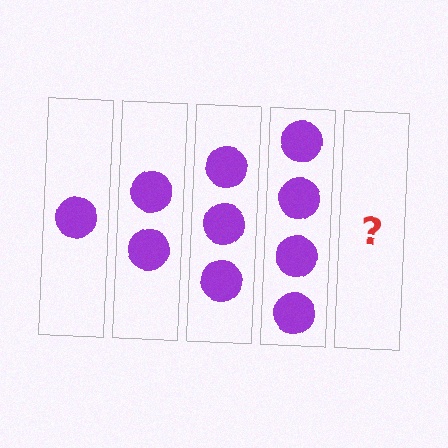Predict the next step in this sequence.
The next step is 5 circles.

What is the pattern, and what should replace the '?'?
The pattern is that each step adds one more circle. The '?' should be 5 circles.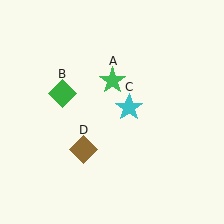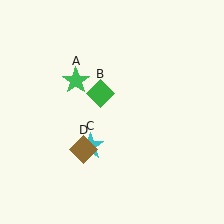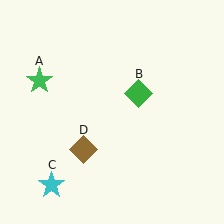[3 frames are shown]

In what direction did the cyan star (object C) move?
The cyan star (object C) moved down and to the left.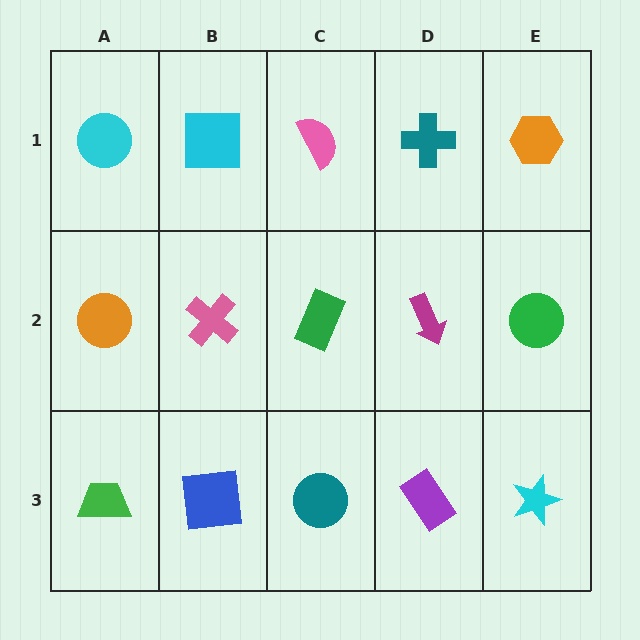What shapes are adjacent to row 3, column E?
A green circle (row 2, column E), a purple rectangle (row 3, column D).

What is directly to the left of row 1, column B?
A cyan circle.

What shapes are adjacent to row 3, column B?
A pink cross (row 2, column B), a green trapezoid (row 3, column A), a teal circle (row 3, column C).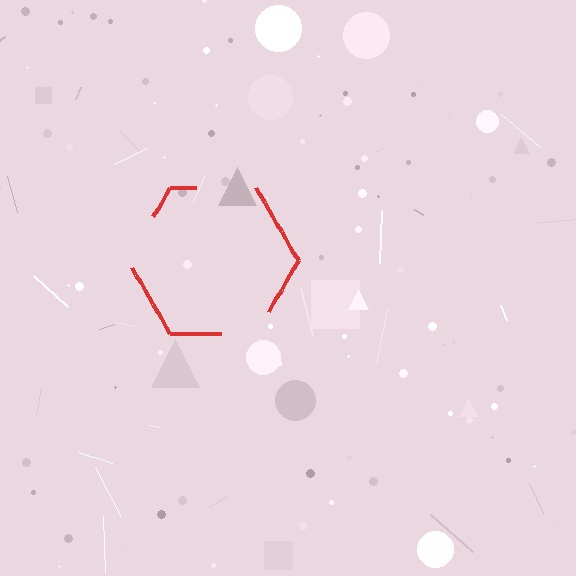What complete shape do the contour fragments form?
The contour fragments form a hexagon.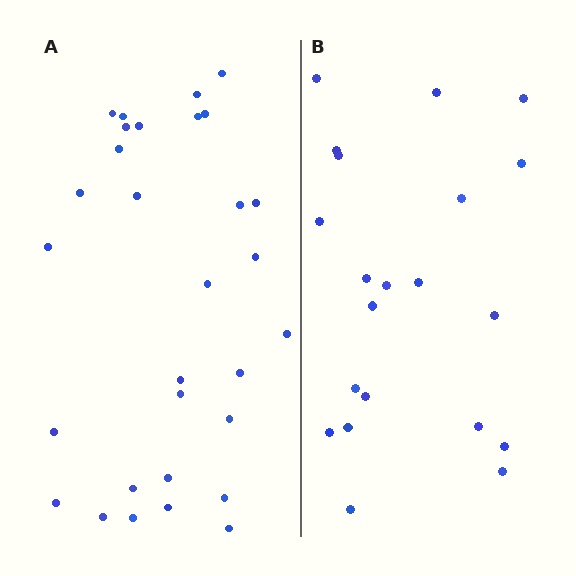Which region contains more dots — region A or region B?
Region A (the left region) has more dots.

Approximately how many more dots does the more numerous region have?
Region A has roughly 8 or so more dots than region B.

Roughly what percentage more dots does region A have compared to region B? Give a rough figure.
About 45% more.